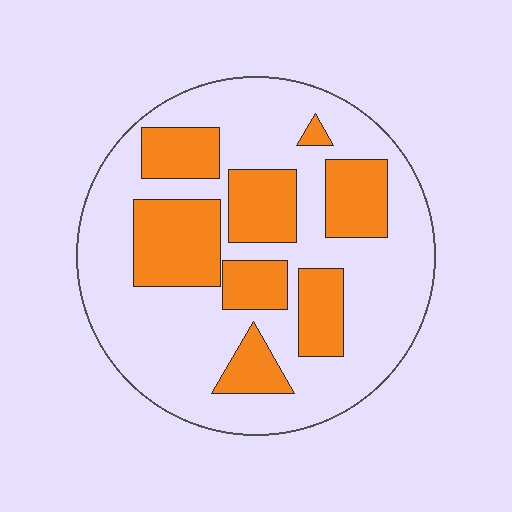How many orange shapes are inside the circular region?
8.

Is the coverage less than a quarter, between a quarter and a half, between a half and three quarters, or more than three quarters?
Between a quarter and a half.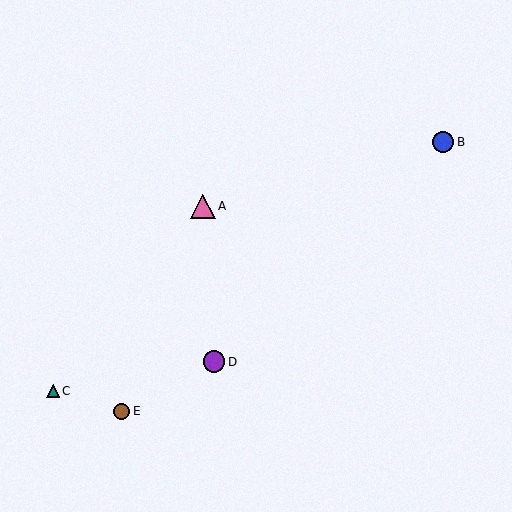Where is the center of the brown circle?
The center of the brown circle is at (122, 411).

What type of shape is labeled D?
Shape D is a purple circle.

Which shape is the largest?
The pink triangle (labeled A) is the largest.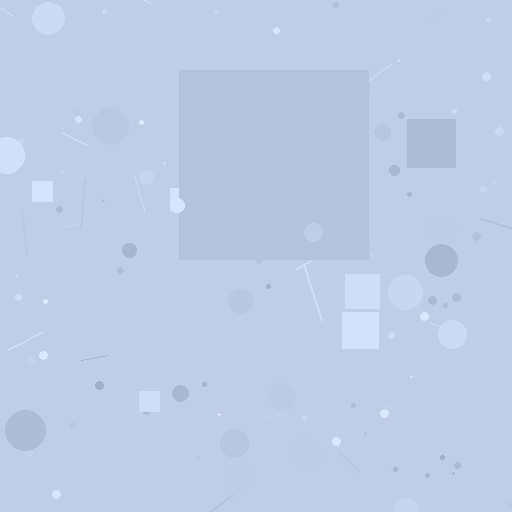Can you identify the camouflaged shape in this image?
The camouflaged shape is a square.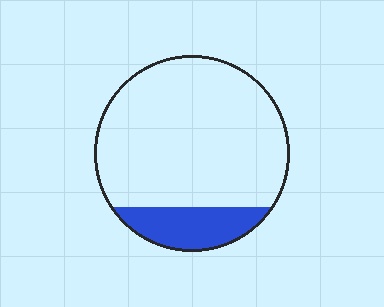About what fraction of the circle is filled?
About one sixth (1/6).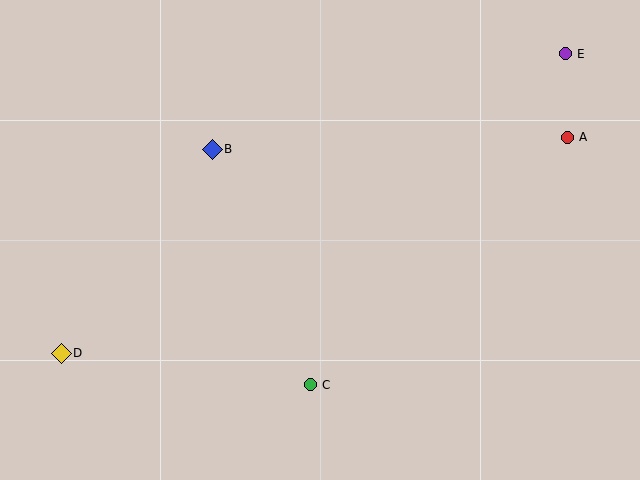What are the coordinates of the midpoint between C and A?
The midpoint between C and A is at (439, 261).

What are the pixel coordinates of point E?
Point E is at (565, 54).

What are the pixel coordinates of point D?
Point D is at (61, 353).